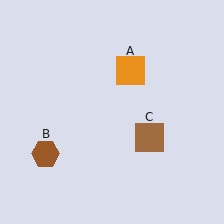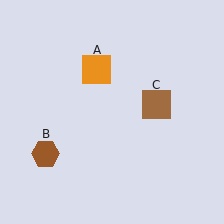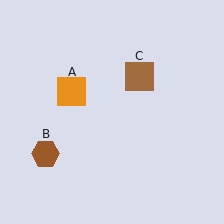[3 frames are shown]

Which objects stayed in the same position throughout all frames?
Brown hexagon (object B) remained stationary.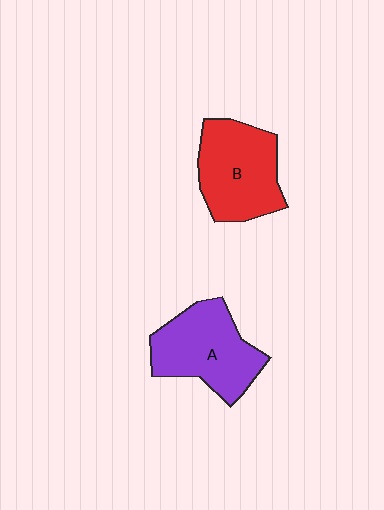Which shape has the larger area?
Shape A (purple).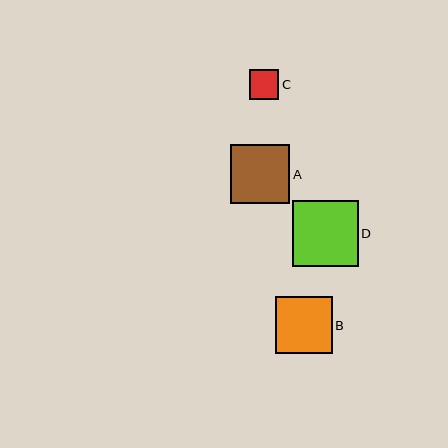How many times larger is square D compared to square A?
Square D is approximately 1.1 times the size of square A.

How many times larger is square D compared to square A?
Square D is approximately 1.1 times the size of square A.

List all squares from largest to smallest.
From largest to smallest: D, A, B, C.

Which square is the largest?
Square D is the largest with a size of approximately 66 pixels.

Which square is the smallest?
Square C is the smallest with a size of approximately 30 pixels.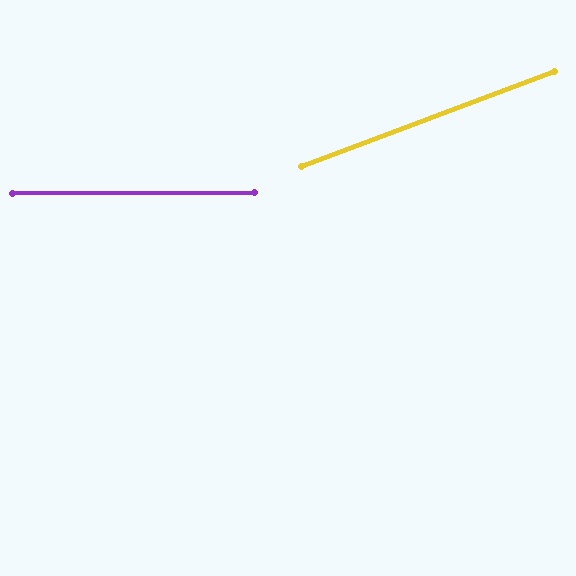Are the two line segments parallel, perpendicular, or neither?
Neither parallel nor perpendicular — they differ by about 20°.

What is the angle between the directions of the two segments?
Approximately 20 degrees.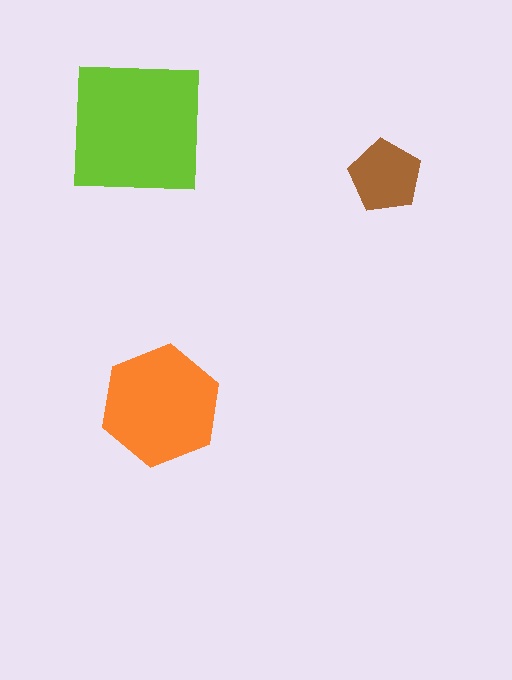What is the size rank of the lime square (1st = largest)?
1st.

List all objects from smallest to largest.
The brown pentagon, the orange hexagon, the lime square.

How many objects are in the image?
There are 3 objects in the image.